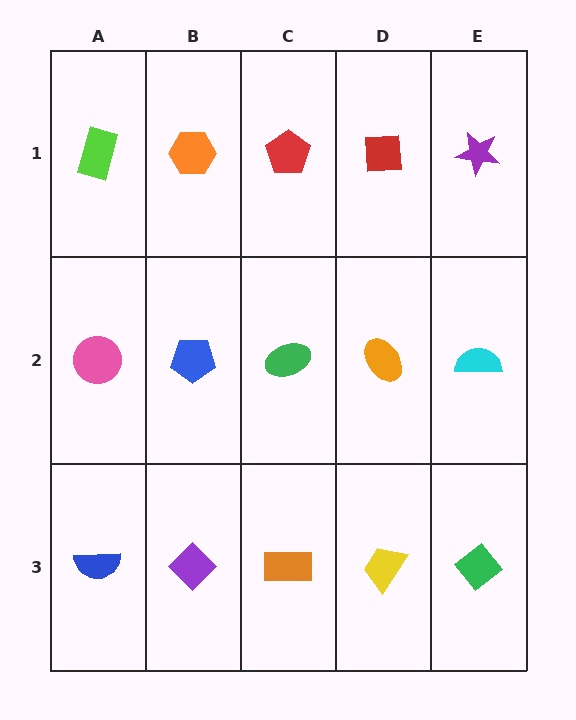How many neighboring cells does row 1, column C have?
3.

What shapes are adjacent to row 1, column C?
A green ellipse (row 2, column C), an orange hexagon (row 1, column B), a red square (row 1, column D).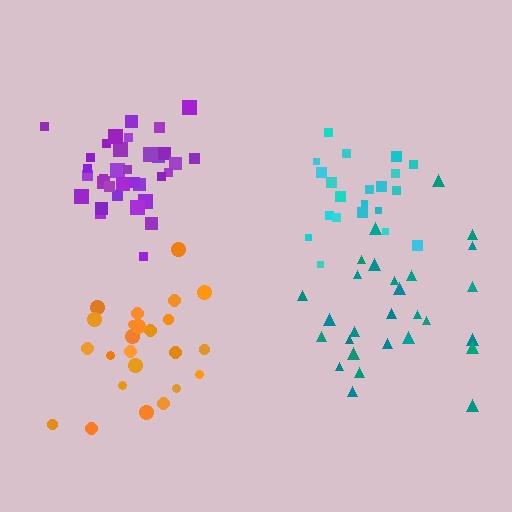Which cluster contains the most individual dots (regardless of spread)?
Purple (35).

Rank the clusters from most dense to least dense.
purple, cyan, orange, teal.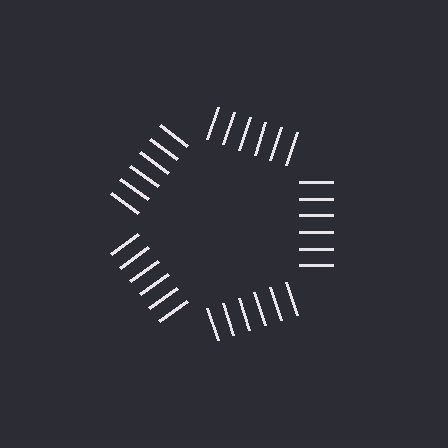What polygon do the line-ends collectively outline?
An illusory pentagon — the line segments terminate on its edges but no continuous stroke is drawn.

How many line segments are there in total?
30 — 6 along each of the 5 edges.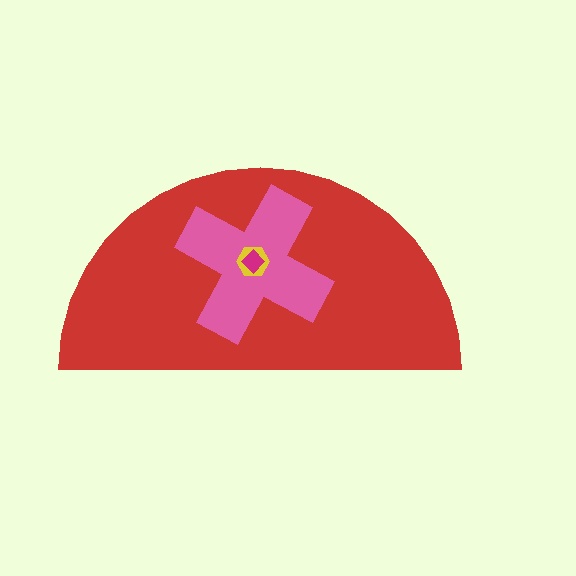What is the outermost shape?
The red semicircle.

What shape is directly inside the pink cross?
The yellow hexagon.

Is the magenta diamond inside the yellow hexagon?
Yes.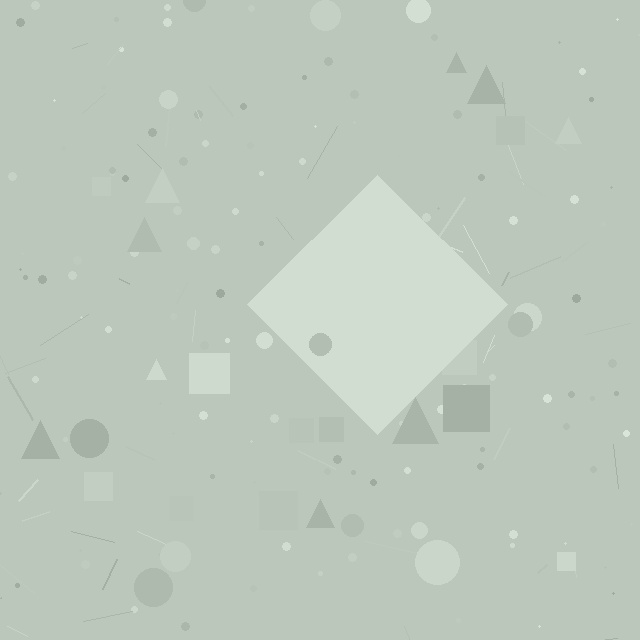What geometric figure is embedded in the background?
A diamond is embedded in the background.